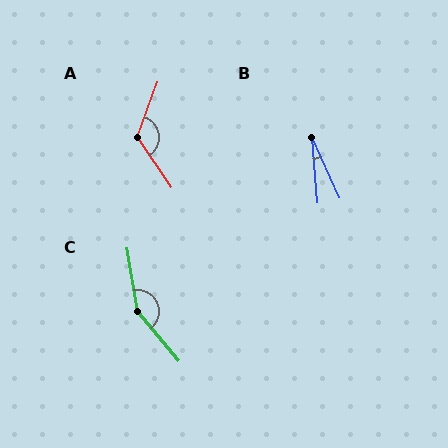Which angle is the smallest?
B, at approximately 20 degrees.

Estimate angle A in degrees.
Approximately 126 degrees.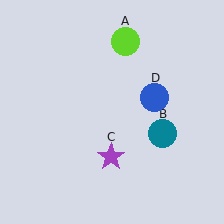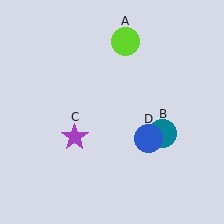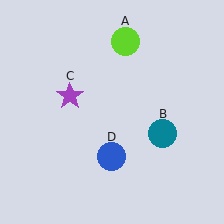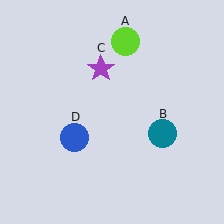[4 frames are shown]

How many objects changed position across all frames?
2 objects changed position: purple star (object C), blue circle (object D).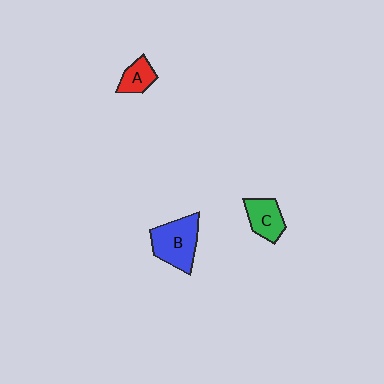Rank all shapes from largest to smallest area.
From largest to smallest: B (blue), C (green), A (red).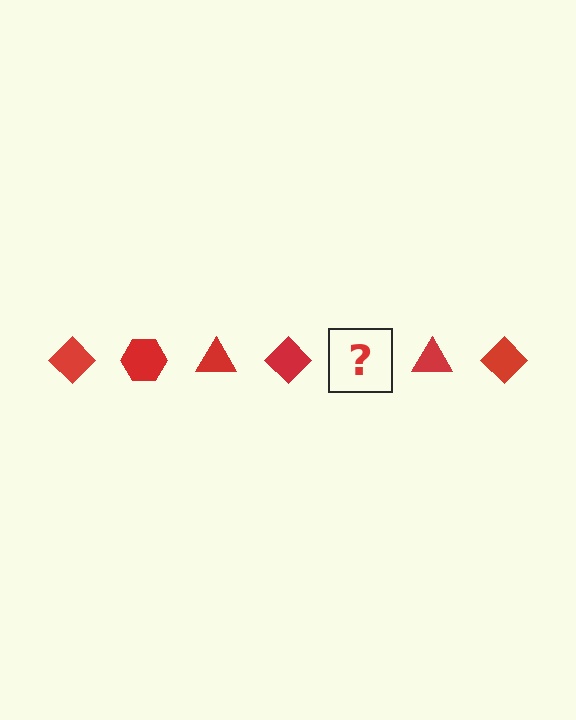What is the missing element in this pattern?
The missing element is a red hexagon.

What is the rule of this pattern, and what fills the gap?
The rule is that the pattern cycles through diamond, hexagon, triangle shapes in red. The gap should be filled with a red hexagon.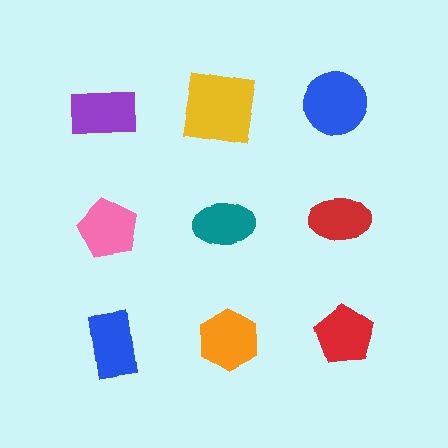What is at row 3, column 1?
A blue rectangle.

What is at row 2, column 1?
A pink pentagon.